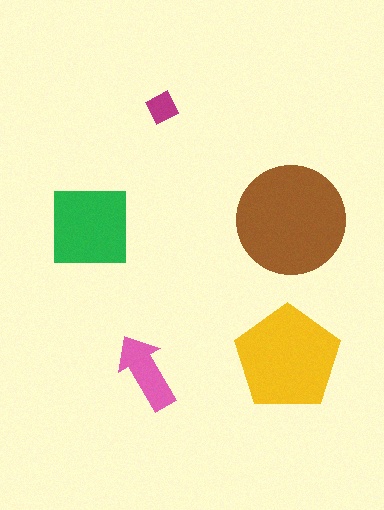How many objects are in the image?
There are 5 objects in the image.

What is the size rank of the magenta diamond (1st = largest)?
5th.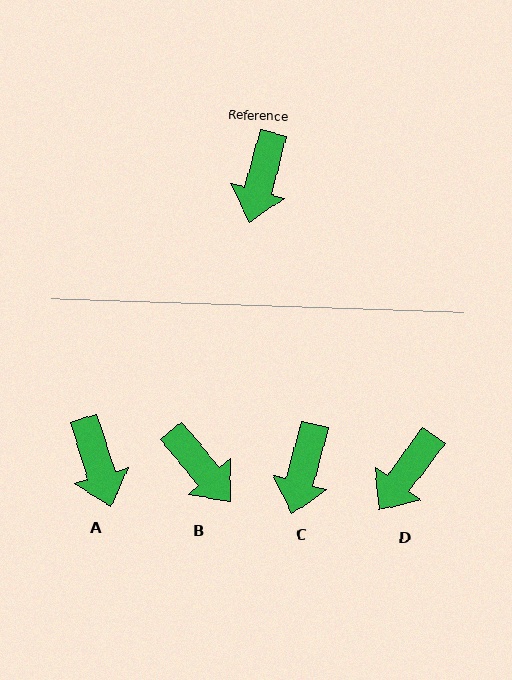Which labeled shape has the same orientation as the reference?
C.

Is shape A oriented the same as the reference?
No, it is off by about 32 degrees.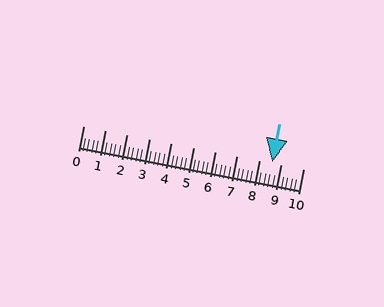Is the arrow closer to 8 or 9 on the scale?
The arrow is closer to 9.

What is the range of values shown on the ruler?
The ruler shows values from 0 to 10.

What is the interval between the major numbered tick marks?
The major tick marks are spaced 1 units apart.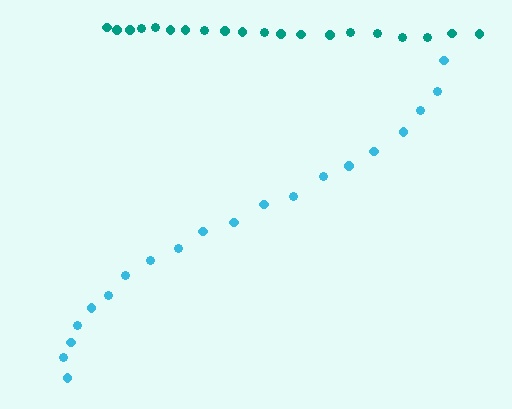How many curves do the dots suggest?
There are 2 distinct paths.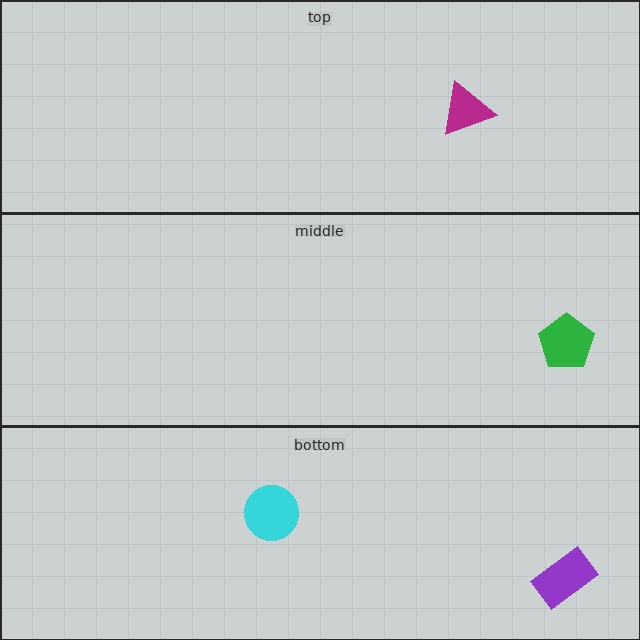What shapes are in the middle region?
The green pentagon.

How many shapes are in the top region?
1.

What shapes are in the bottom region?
The purple rectangle, the cyan circle.